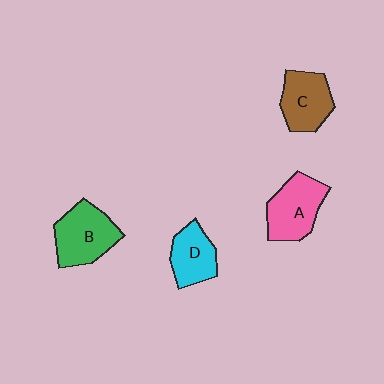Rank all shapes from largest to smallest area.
From largest to smallest: B (green), A (pink), C (brown), D (cyan).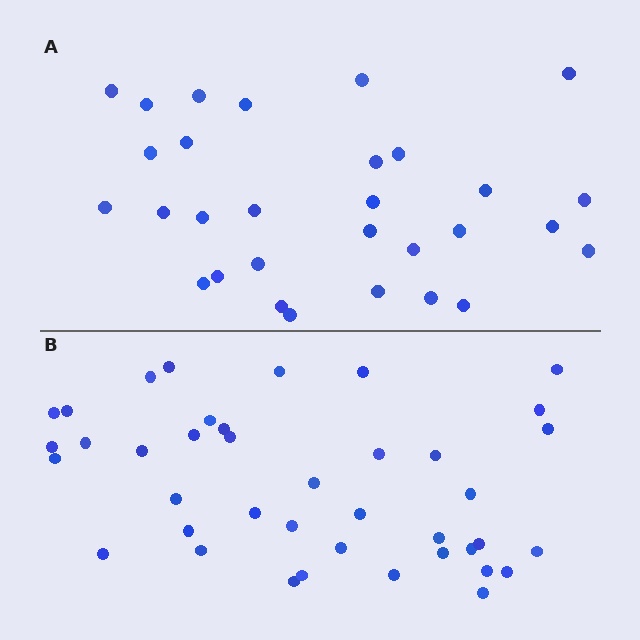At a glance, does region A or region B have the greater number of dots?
Region B (the bottom region) has more dots.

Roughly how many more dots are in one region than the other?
Region B has roughly 10 or so more dots than region A.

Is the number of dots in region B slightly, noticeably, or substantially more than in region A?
Region B has noticeably more, but not dramatically so. The ratio is roughly 1.3 to 1.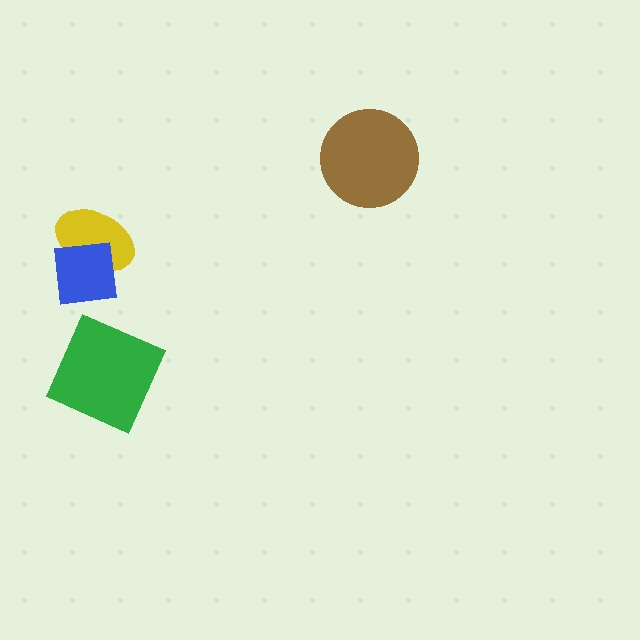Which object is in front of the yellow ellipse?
The blue square is in front of the yellow ellipse.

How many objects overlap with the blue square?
1 object overlaps with the blue square.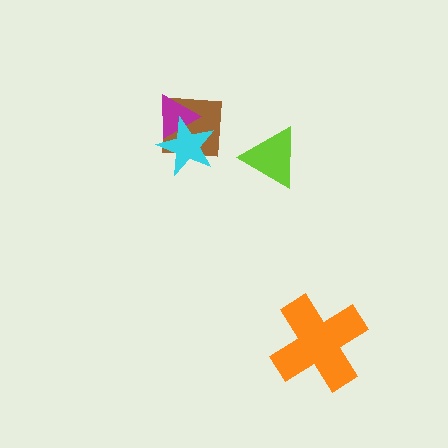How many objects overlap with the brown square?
2 objects overlap with the brown square.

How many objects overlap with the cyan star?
2 objects overlap with the cyan star.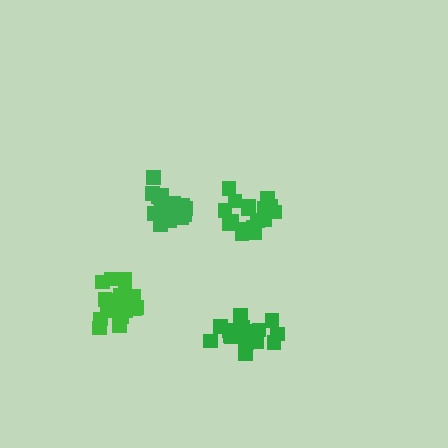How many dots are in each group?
Group 1: 17 dots, Group 2: 20 dots, Group 3: 17 dots, Group 4: 20 dots (74 total).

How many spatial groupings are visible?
There are 4 spatial groupings.